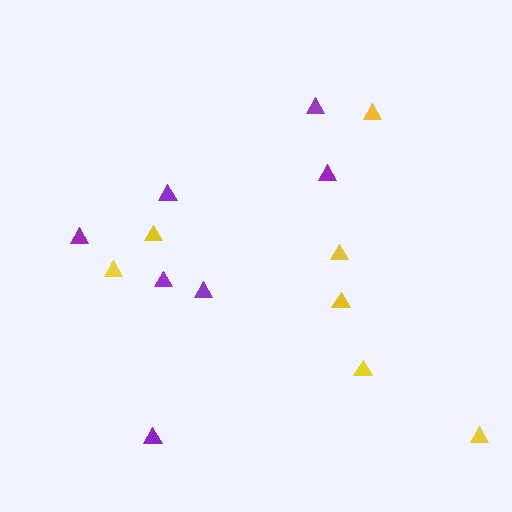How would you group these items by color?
There are 2 groups: one group of purple triangles (7) and one group of yellow triangles (7).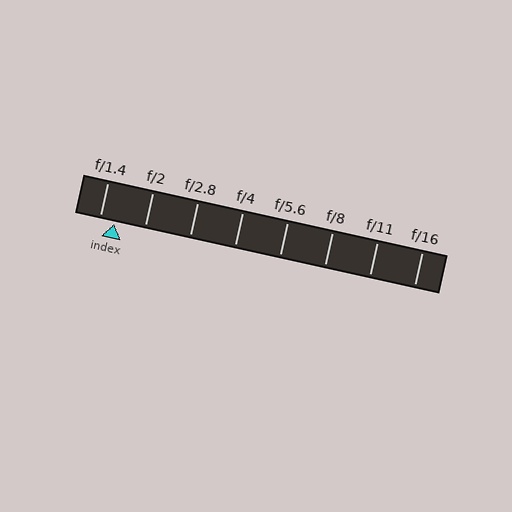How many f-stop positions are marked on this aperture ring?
There are 8 f-stop positions marked.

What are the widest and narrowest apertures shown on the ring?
The widest aperture shown is f/1.4 and the narrowest is f/16.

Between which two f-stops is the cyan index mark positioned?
The index mark is between f/1.4 and f/2.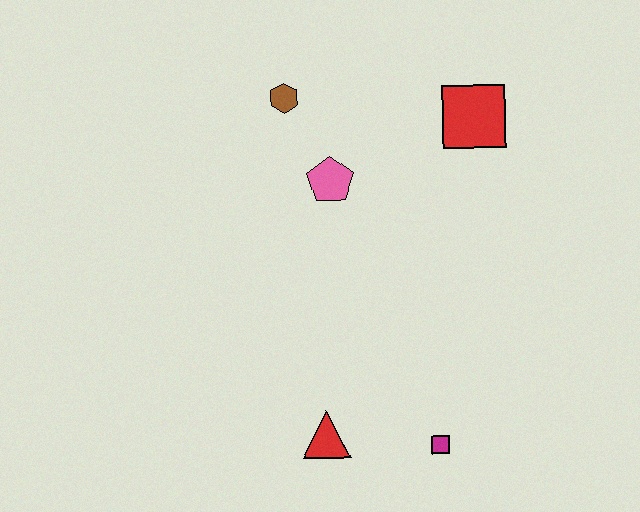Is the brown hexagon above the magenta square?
Yes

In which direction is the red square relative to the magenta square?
The red square is above the magenta square.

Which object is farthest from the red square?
The red triangle is farthest from the red square.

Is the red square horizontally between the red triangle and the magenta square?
No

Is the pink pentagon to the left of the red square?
Yes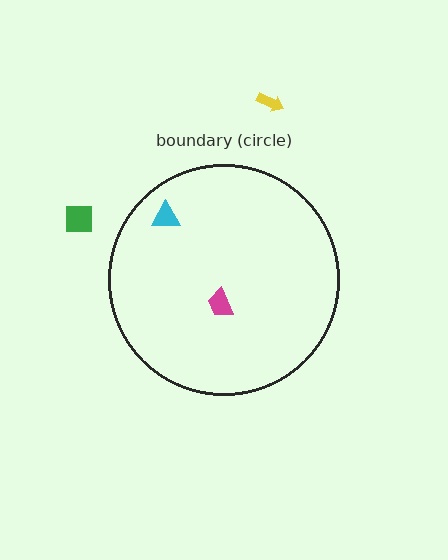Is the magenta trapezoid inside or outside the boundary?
Inside.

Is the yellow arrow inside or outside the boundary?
Outside.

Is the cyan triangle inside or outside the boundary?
Inside.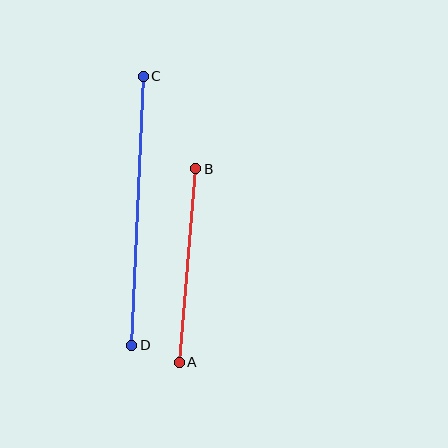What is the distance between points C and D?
The distance is approximately 269 pixels.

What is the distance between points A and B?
The distance is approximately 194 pixels.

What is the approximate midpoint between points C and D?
The midpoint is at approximately (138, 211) pixels.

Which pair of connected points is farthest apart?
Points C and D are farthest apart.